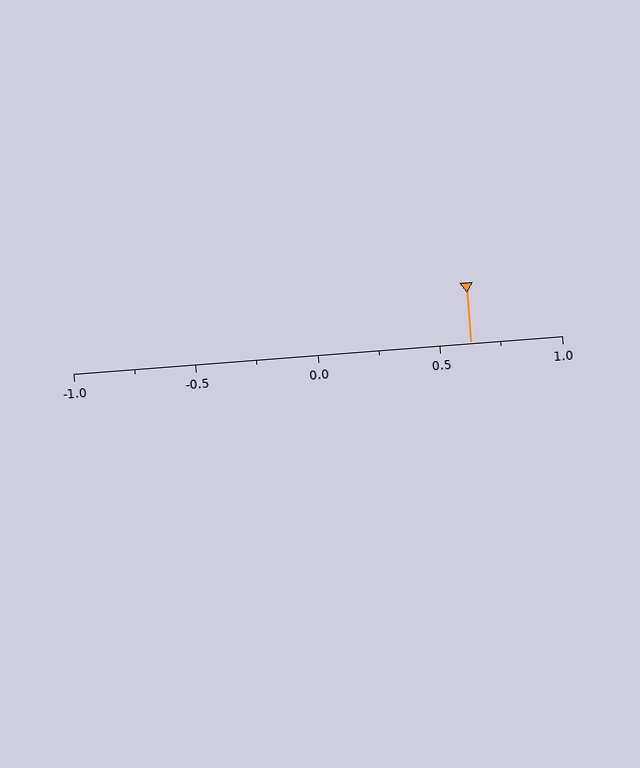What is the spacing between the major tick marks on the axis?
The major ticks are spaced 0.5 apart.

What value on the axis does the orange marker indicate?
The marker indicates approximately 0.62.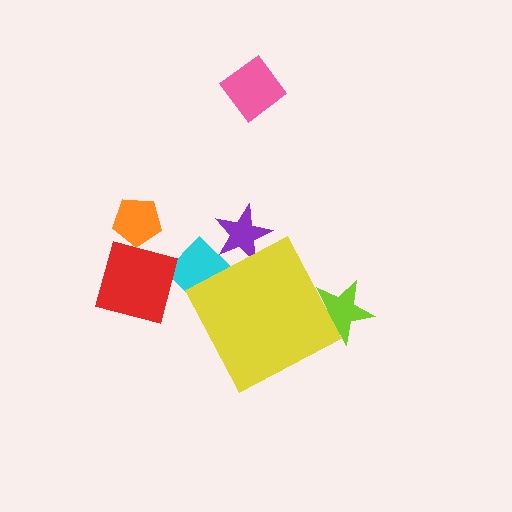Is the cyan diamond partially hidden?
Yes, the cyan diamond is partially hidden behind the yellow diamond.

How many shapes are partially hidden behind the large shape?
3 shapes are partially hidden.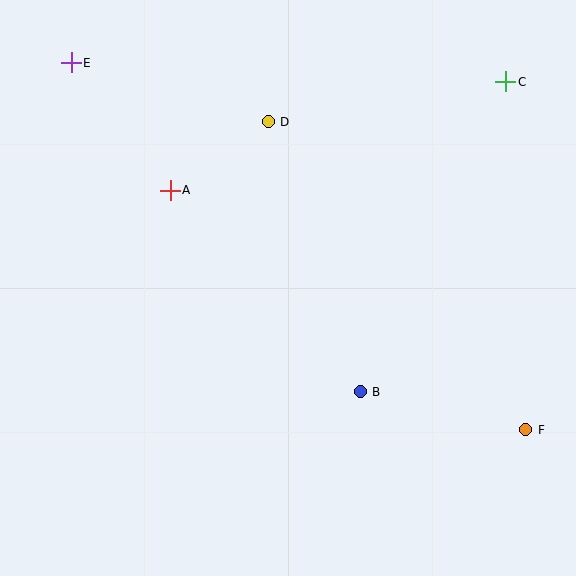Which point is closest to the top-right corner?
Point C is closest to the top-right corner.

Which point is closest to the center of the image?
Point B at (360, 392) is closest to the center.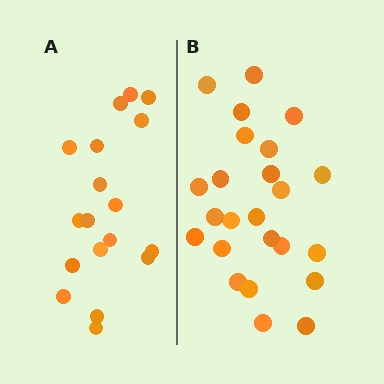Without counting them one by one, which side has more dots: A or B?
Region B (the right region) has more dots.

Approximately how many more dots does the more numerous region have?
Region B has about 6 more dots than region A.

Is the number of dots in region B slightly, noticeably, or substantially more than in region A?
Region B has noticeably more, but not dramatically so. The ratio is roughly 1.3 to 1.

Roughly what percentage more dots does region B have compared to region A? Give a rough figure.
About 35% more.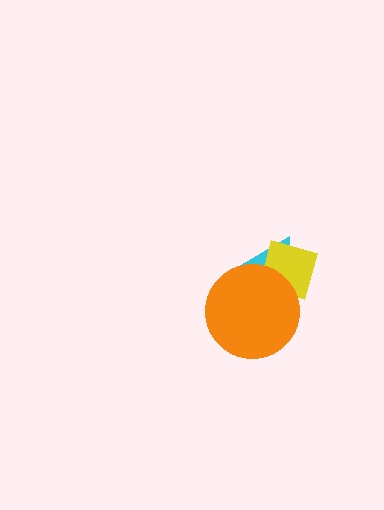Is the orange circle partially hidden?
No, no other shape covers it.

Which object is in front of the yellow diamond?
The orange circle is in front of the yellow diamond.